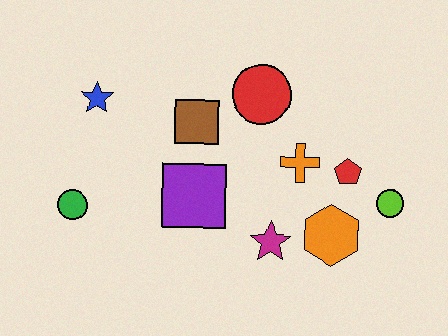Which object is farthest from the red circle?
The green circle is farthest from the red circle.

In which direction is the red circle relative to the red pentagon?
The red circle is to the left of the red pentagon.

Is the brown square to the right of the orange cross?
No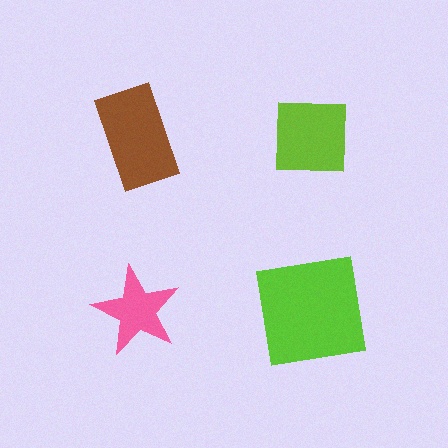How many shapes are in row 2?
2 shapes.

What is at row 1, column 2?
A lime square.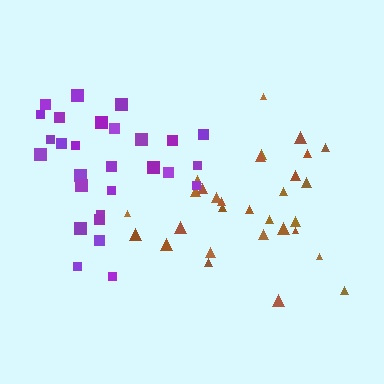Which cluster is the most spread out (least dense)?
Brown.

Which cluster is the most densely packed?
Purple.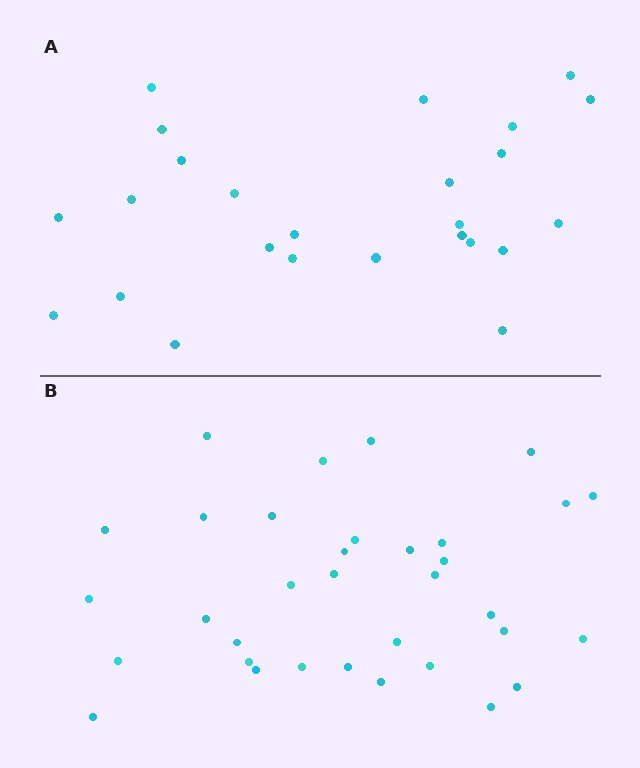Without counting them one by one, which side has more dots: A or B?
Region B (the bottom region) has more dots.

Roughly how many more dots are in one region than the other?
Region B has roughly 8 or so more dots than region A.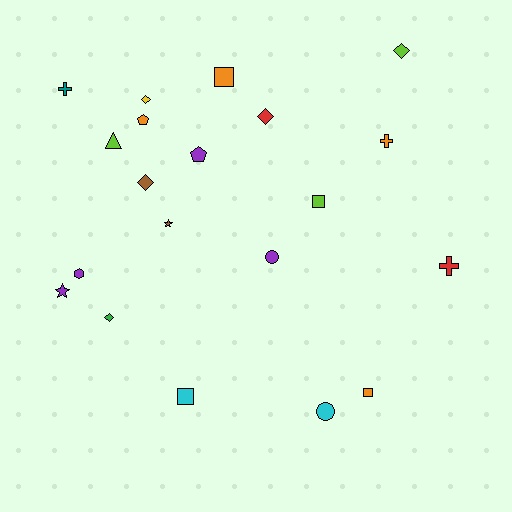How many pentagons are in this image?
There are 2 pentagons.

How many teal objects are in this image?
There is 1 teal object.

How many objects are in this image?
There are 20 objects.